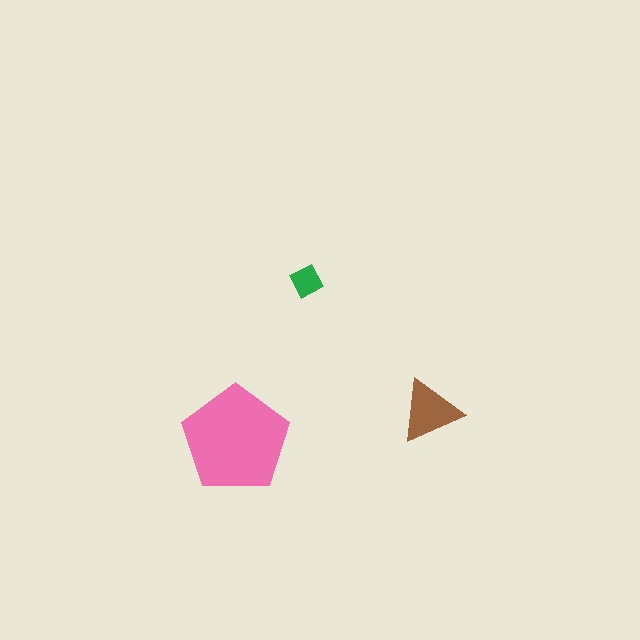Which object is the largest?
The pink pentagon.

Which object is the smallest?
The green diamond.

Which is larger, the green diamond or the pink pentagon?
The pink pentagon.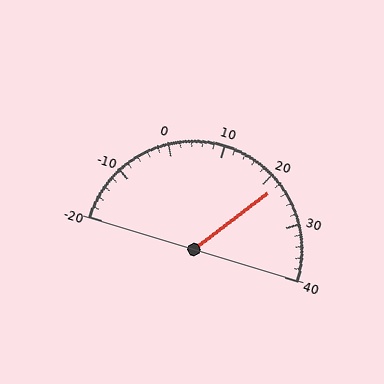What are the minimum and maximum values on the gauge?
The gauge ranges from -20 to 40.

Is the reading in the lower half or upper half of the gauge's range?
The reading is in the upper half of the range (-20 to 40).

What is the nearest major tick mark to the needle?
The nearest major tick mark is 20.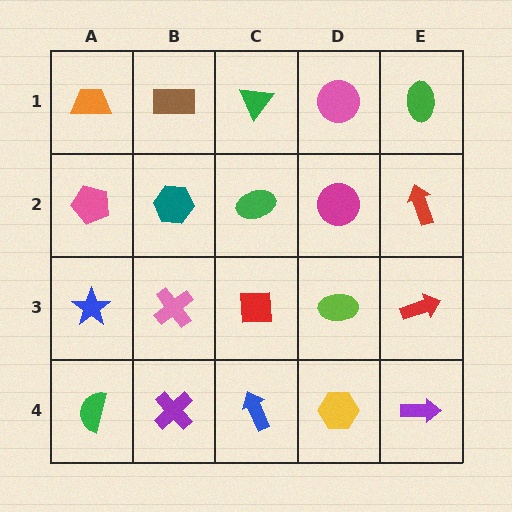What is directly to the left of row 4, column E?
A yellow hexagon.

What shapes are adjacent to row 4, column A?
A blue star (row 3, column A), a purple cross (row 4, column B).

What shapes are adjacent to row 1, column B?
A teal hexagon (row 2, column B), an orange trapezoid (row 1, column A), a green triangle (row 1, column C).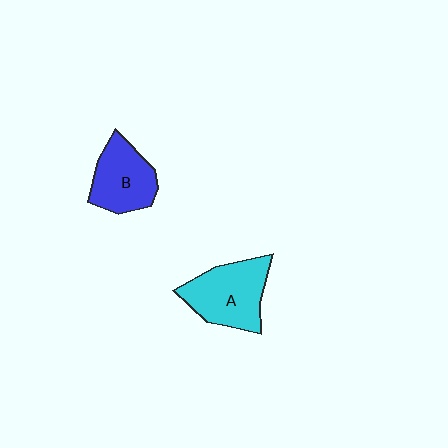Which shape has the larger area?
Shape A (cyan).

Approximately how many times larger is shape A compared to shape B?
Approximately 1.2 times.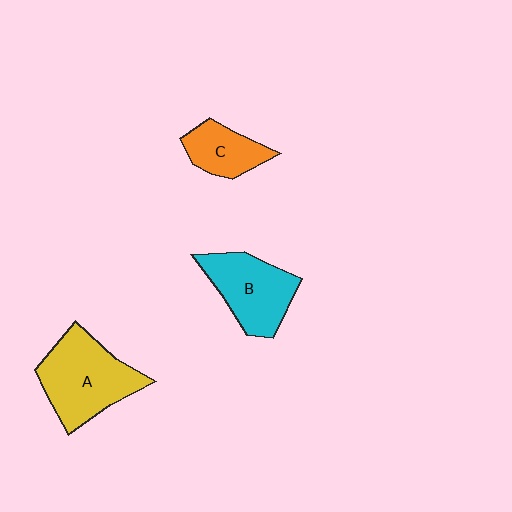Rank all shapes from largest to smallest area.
From largest to smallest: A (yellow), B (cyan), C (orange).